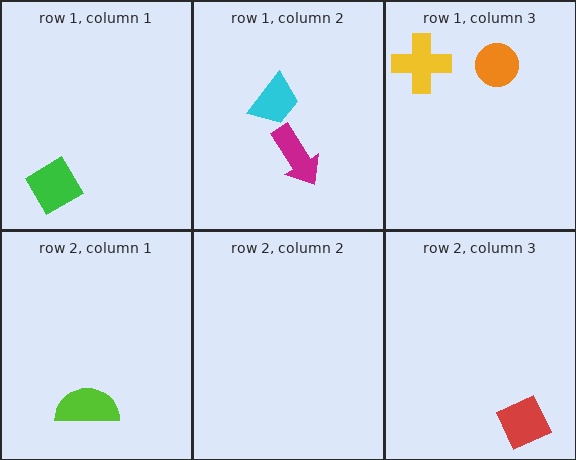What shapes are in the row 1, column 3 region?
The yellow cross, the orange circle.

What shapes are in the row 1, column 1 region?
The green diamond.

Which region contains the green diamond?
The row 1, column 1 region.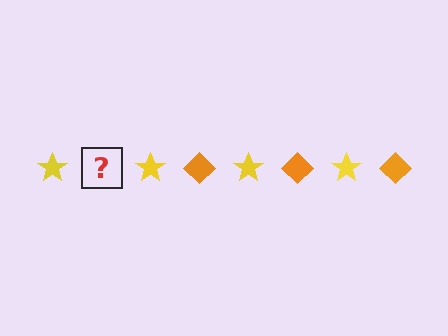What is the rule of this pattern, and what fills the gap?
The rule is that the pattern alternates between yellow star and orange diamond. The gap should be filled with an orange diamond.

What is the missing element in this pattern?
The missing element is an orange diamond.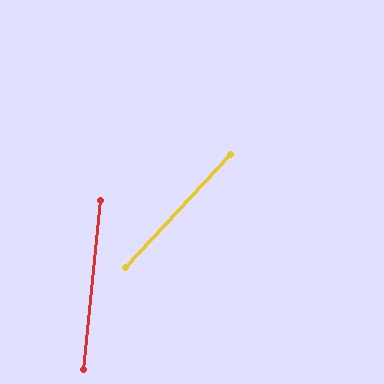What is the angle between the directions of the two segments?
Approximately 37 degrees.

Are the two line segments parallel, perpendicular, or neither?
Neither parallel nor perpendicular — they differ by about 37°.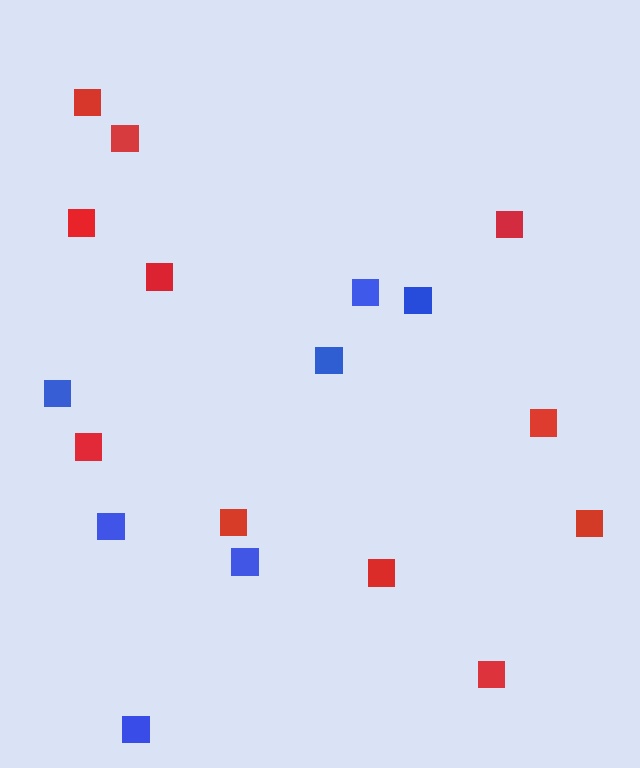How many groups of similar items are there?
There are 2 groups: one group of red squares (11) and one group of blue squares (7).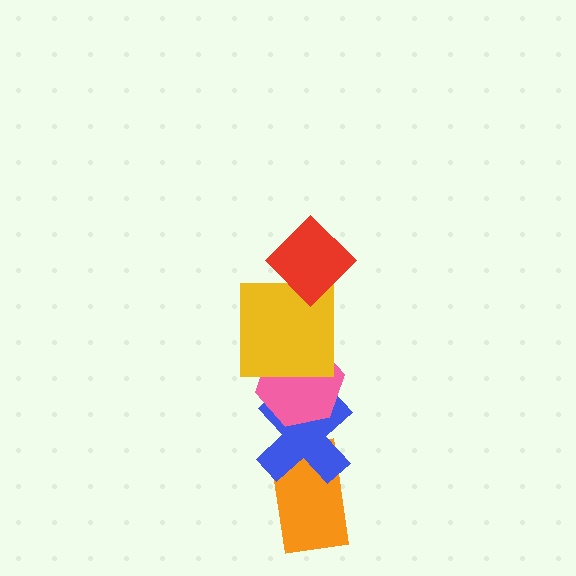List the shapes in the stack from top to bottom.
From top to bottom: the red diamond, the yellow square, the pink hexagon, the blue cross, the orange rectangle.